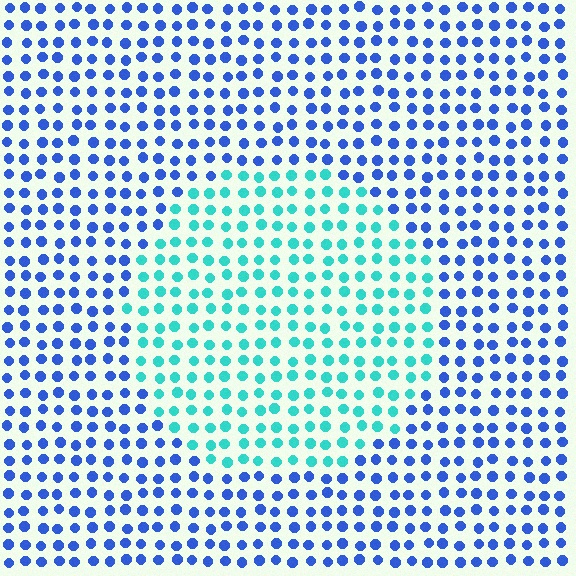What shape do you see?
I see a circle.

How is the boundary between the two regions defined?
The boundary is defined purely by a slight shift in hue (about 51 degrees). Spacing, size, and orientation are identical on both sides.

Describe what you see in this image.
The image is filled with small blue elements in a uniform arrangement. A circle-shaped region is visible where the elements are tinted to a slightly different hue, forming a subtle color boundary.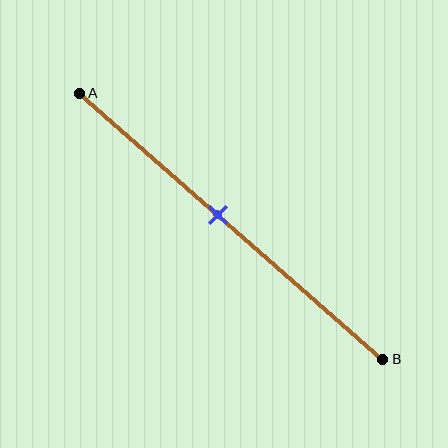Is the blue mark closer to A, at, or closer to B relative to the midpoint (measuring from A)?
The blue mark is closer to point A than the midpoint of segment AB.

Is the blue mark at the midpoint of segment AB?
No, the mark is at about 45% from A, not at the 50% midpoint.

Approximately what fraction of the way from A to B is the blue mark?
The blue mark is approximately 45% of the way from A to B.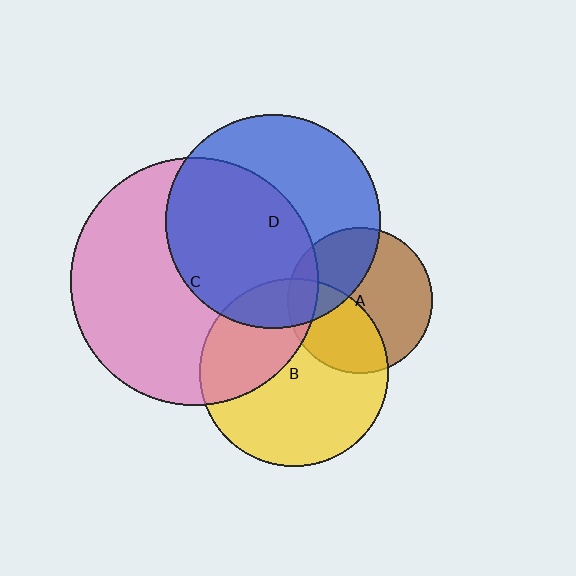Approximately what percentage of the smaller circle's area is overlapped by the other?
Approximately 15%.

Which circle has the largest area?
Circle C (pink).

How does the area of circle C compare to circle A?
Approximately 2.9 times.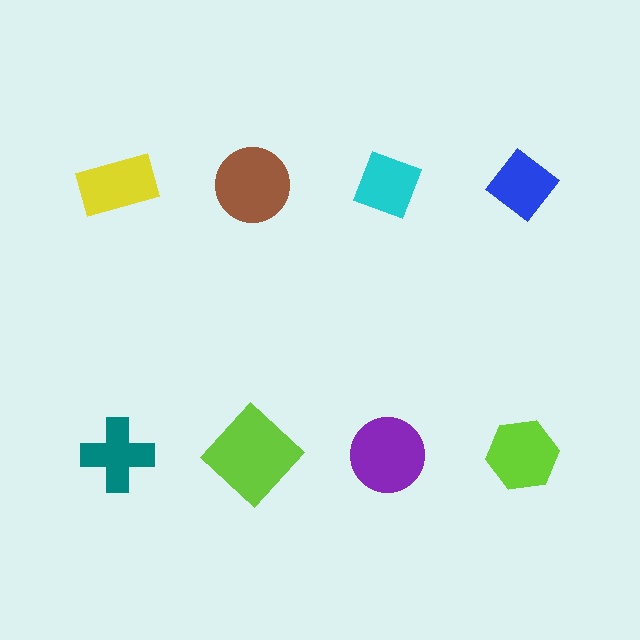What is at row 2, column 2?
A lime diamond.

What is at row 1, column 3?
A cyan diamond.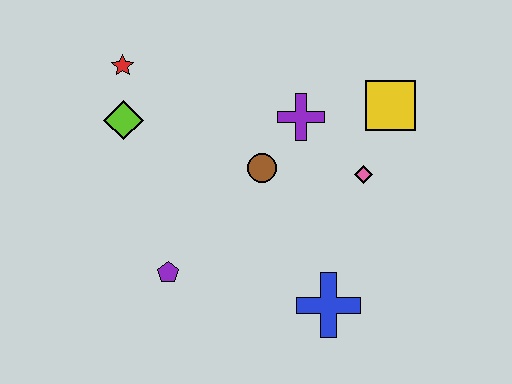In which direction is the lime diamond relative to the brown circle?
The lime diamond is to the left of the brown circle.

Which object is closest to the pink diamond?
The yellow square is closest to the pink diamond.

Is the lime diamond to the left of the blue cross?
Yes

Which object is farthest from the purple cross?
The purple pentagon is farthest from the purple cross.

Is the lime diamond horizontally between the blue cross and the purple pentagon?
No